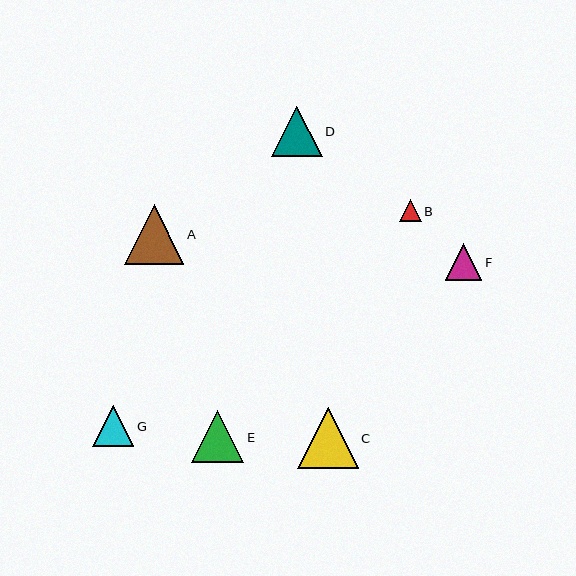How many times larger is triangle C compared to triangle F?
Triangle C is approximately 1.7 times the size of triangle F.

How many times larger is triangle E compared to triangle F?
Triangle E is approximately 1.4 times the size of triangle F.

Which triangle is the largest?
Triangle C is the largest with a size of approximately 61 pixels.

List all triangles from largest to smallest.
From largest to smallest: C, A, E, D, G, F, B.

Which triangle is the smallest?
Triangle B is the smallest with a size of approximately 21 pixels.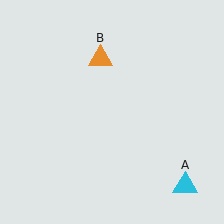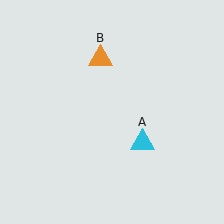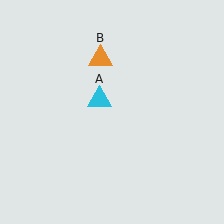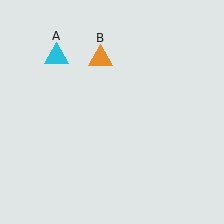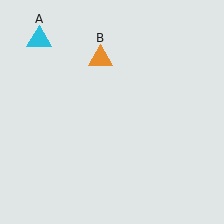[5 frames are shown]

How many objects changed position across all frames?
1 object changed position: cyan triangle (object A).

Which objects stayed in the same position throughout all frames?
Orange triangle (object B) remained stationary.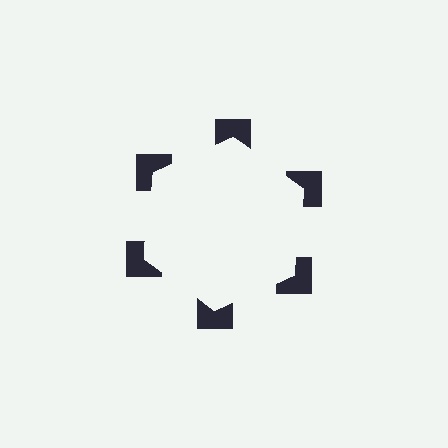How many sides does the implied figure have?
6 sides.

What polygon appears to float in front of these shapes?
An illusory hexagon — its edges are inferred from the aligned wedge cuts in the notched squares, not physically drawn.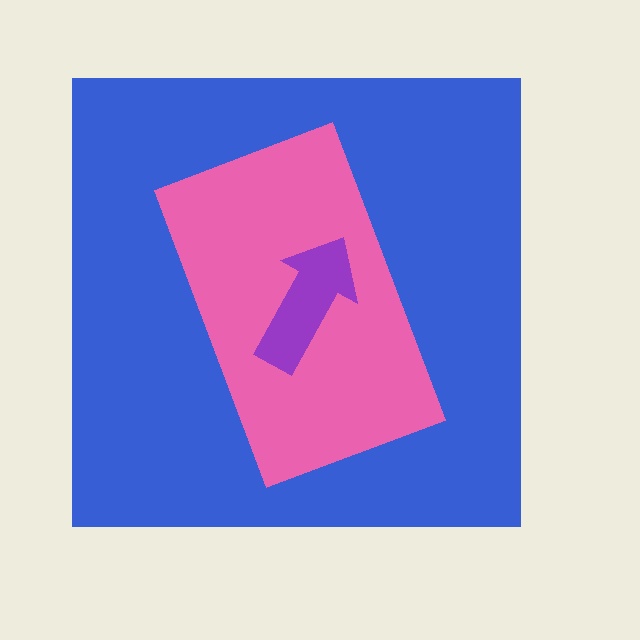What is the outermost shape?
The blue square.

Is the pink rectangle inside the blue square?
Yes.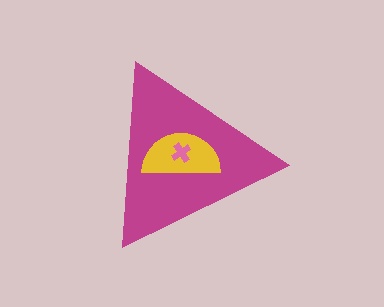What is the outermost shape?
The magenta triangle.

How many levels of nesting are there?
3.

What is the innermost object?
The pink cross.